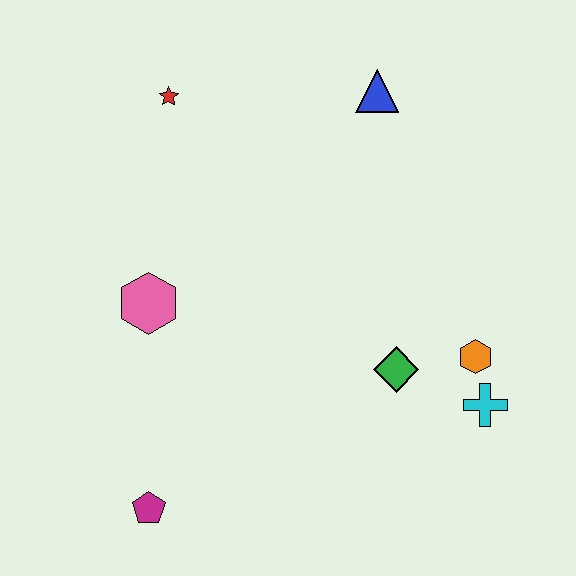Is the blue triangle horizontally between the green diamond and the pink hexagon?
Yes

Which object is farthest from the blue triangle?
The magenta pentagon is farthest from the blue triangle.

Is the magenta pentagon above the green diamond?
No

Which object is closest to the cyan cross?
The orange hexagon is closest to the cyan cross.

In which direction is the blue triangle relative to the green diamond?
The blue triangle is above the green diamond.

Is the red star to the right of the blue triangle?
No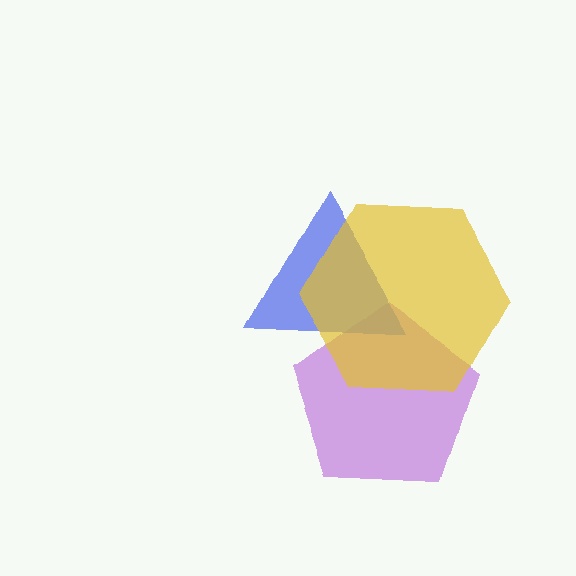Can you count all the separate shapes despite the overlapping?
Yes, there are 3 separate shapes.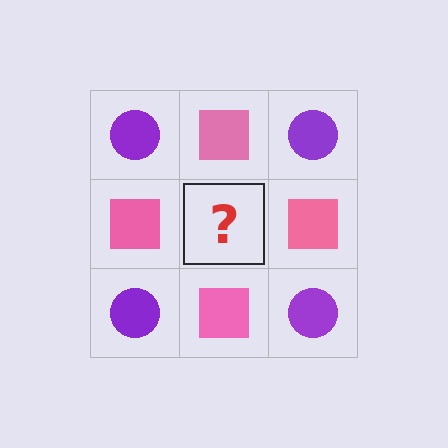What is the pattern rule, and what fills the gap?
The rule is that it alternates purple circle and pink square in a checkerboard pattern. The gap should be filled with a purple circle.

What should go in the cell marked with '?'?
The missing cell should contain a purple circle.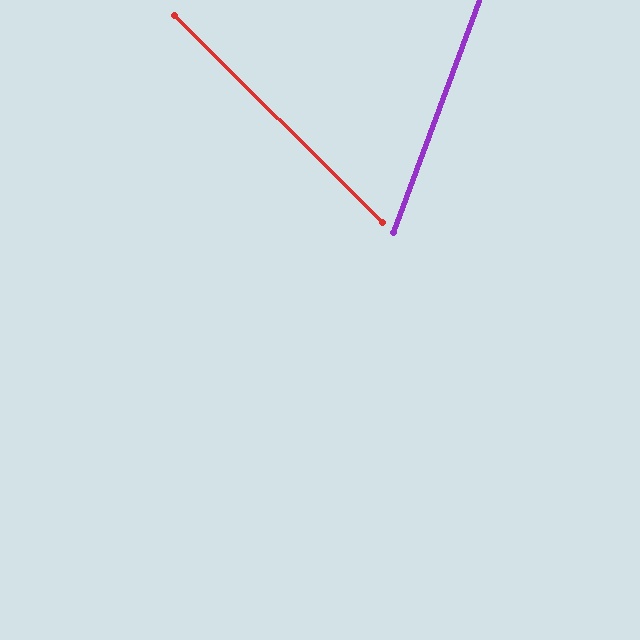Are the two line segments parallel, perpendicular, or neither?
Neither parallel nor perpendicular — they differ by about 65°.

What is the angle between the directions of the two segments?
Approximately 65 degrees.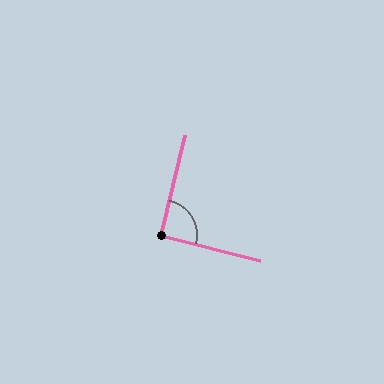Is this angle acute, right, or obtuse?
It is approximately a right angle.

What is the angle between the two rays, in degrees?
Approximately 91 degrees.